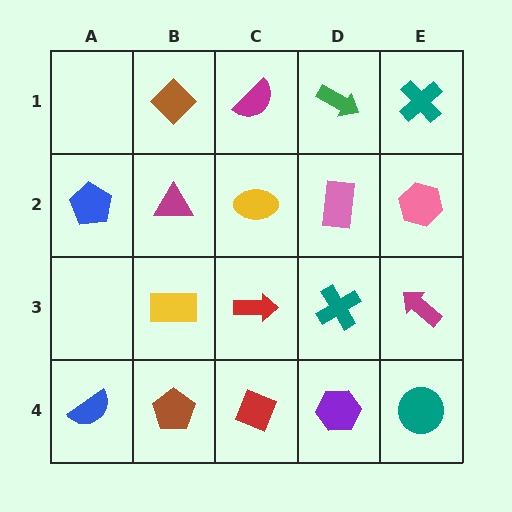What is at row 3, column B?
A yellow rectangle.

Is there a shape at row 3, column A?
No, that cell is empty.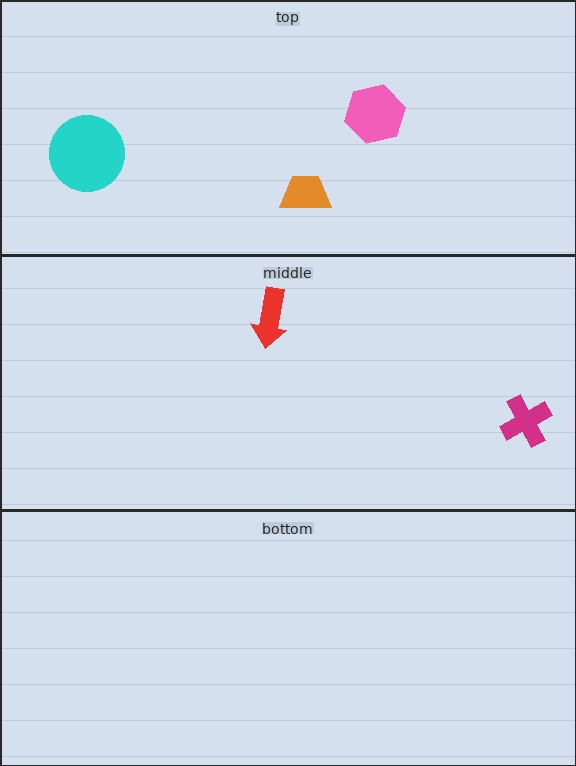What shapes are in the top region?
The cyan circle, the pink hexagon, the orange trapezoid.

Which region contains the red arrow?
The middle region.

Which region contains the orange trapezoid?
The top region.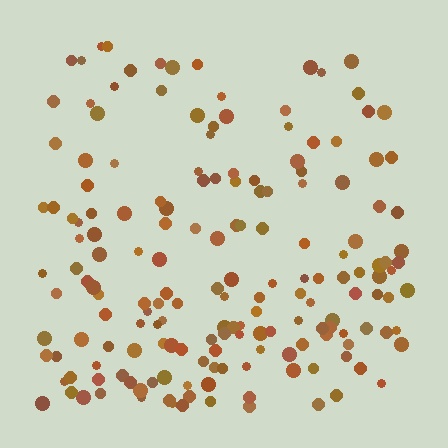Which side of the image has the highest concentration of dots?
The bottom.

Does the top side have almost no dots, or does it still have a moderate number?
Still a moderate number, just noticeably fewer than the bottom.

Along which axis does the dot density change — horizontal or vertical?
Vertical.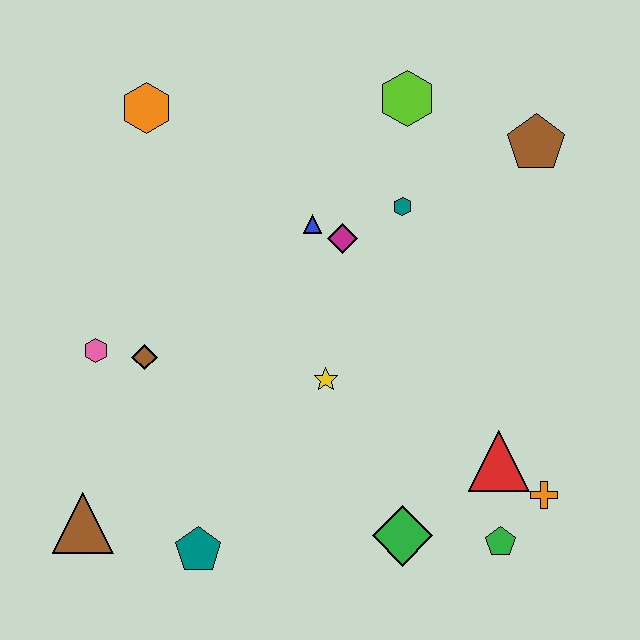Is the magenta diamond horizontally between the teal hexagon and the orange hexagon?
Yes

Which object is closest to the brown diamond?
The pink hexagon is closest to the brown diamond.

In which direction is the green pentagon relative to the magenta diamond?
The green pentagon is below the magenta diamond.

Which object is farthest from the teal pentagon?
The brown pentagon is farthest from the teal pentagon.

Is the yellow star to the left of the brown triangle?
No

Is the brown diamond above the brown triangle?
Yes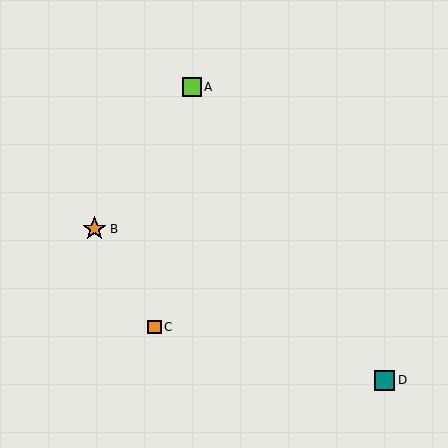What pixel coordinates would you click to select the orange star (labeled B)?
Click at (95, 229) to select the orange star B.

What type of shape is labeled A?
Shape A is a lime square.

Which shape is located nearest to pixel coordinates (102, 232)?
The orange star (labeled B) at (95, 229) is nearest to that location.